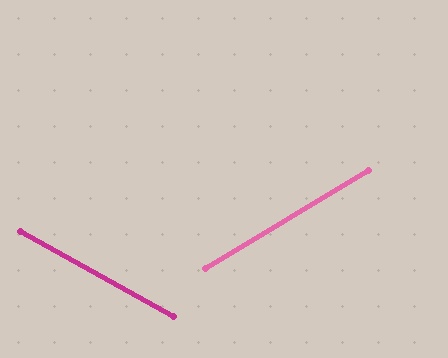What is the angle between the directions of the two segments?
Approximately 60 degrees.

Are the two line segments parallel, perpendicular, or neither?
Neither parallel nor perpendicular — they differ by about 60°.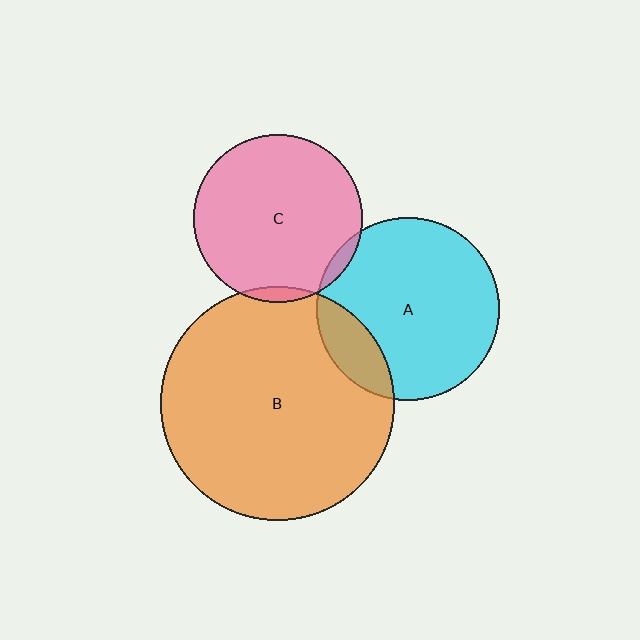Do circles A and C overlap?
Yes.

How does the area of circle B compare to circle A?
Approximately 1.6 times.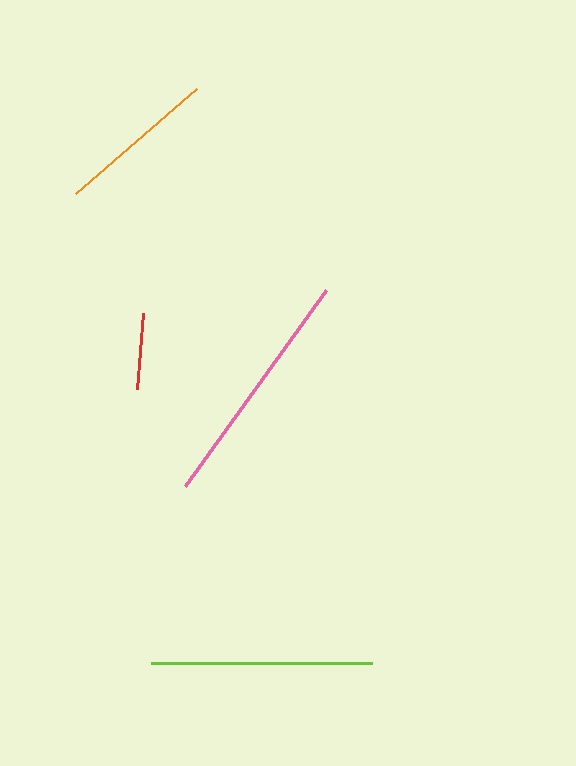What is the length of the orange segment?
The orange segment is approximately 160 pixels long.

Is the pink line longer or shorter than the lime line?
The pink line is longer than the lime line.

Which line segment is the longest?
The pink line is the longest at approximately 241 pixels.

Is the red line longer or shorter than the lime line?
The lime line is longer than the red line.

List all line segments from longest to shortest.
From longest to shortest: pink, lime, orange, red.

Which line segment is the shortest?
The red line is the shortest at approximately 76 pixels.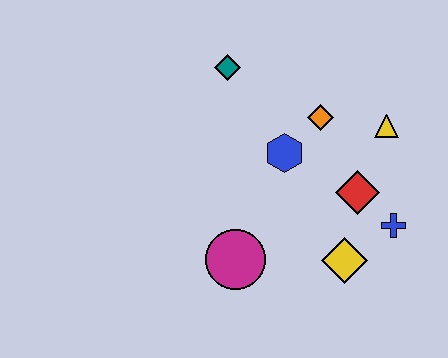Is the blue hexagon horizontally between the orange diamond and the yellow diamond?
No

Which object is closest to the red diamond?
The blue cross is closest to the red diamond.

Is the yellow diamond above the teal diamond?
No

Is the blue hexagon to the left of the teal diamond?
No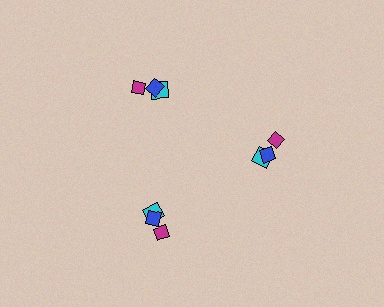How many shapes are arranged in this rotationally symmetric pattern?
There are 9 shapes, arranged in 3 groups of 3.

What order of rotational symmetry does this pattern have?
This pattern has 3-fold rotational symmetry.